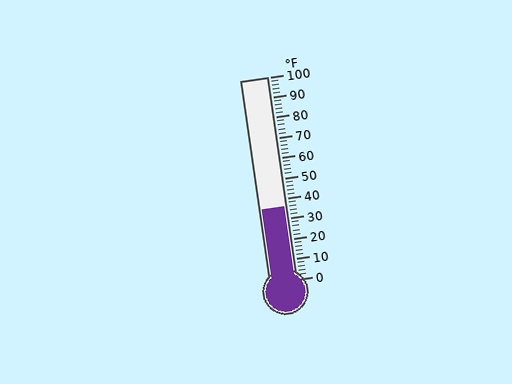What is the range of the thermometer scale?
The thermometer scale ranges from 0°F to 100°F.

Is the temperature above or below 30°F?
The temperature is above 30°F.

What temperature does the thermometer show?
The thermometer shows approximately 36°F.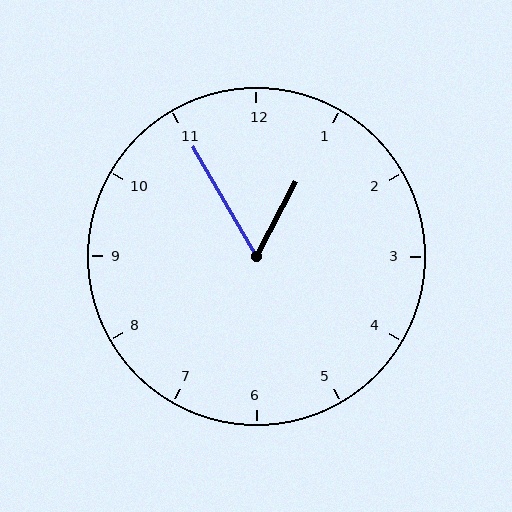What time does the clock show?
12:55.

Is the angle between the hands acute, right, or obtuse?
It is acute.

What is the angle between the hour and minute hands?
Approximately 58 degrees.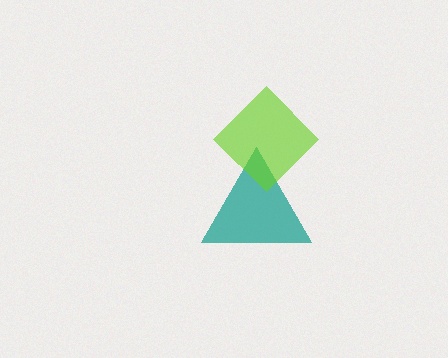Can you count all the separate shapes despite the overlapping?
Yes, there are 2 separate shapes.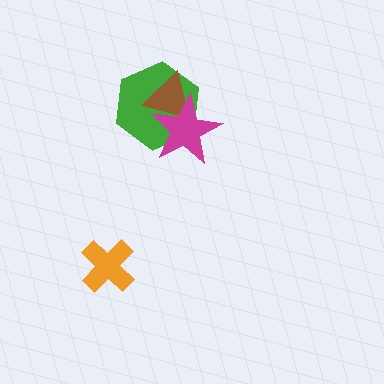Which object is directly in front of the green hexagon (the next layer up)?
The brown triangle is directly in front of the green hexagon.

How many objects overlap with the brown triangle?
2 objects overlap with the brown triangle.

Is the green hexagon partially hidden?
Yes, it is partially covered by another shape.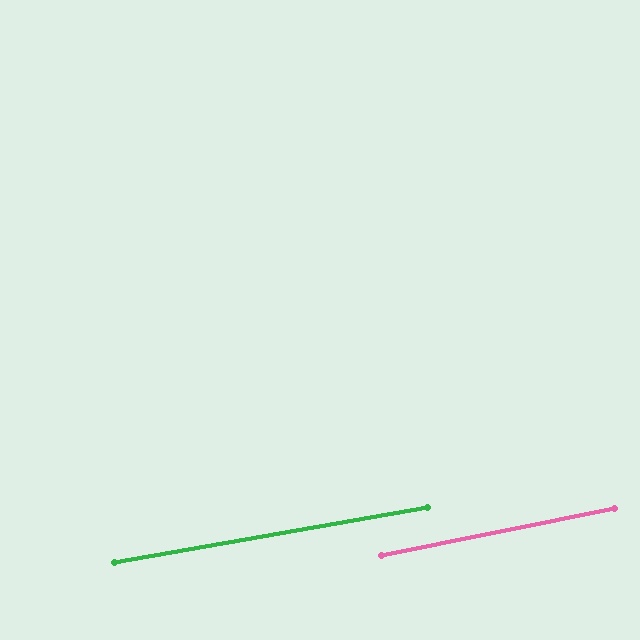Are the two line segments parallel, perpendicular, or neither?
Parallel — their directions differ by only 1.7°.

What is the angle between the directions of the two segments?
Approximately 2 degrees.